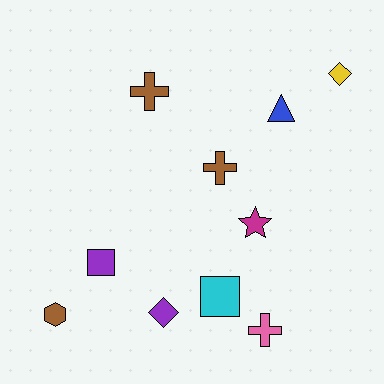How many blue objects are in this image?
There is 1 blue object.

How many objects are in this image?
There are 10 objects.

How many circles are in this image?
There are no circles.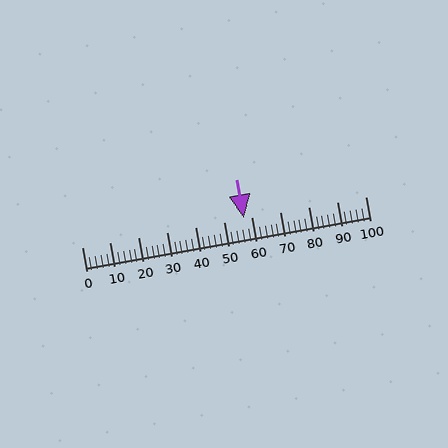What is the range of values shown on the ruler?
The ruler shows values from 0 to 100.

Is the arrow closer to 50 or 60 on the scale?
The arrow is closer to 60.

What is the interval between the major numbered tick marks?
The major tick marks are spaced 10 units apart.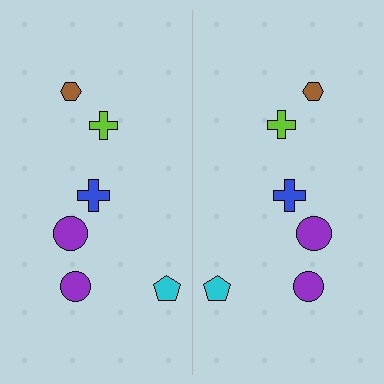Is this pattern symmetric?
Yes, this pattern has bilateral (reflection) symmetry.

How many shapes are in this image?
There are 12 shapes in this image.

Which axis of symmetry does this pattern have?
The pattern has a vertical axis of symmetry running through the center of the image.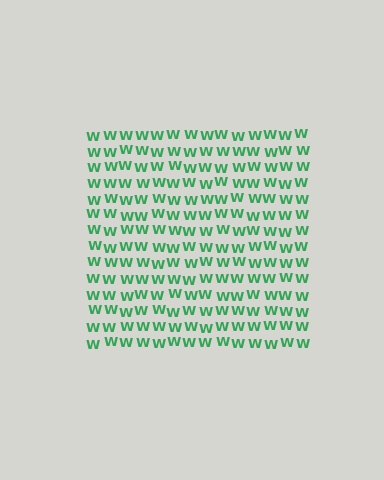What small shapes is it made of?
It is made of small letter W's.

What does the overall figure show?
The overall figure shows a square.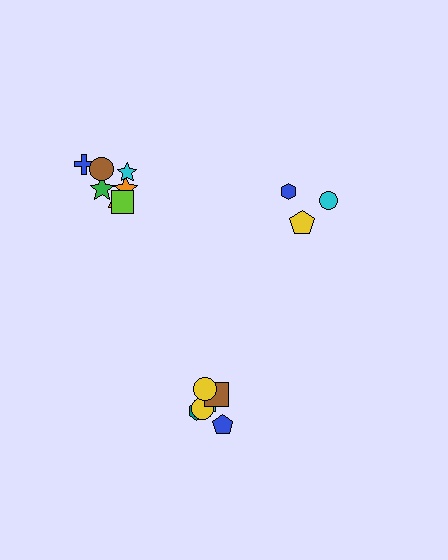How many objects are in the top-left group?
There are 7 objects.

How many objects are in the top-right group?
There are 3 objects.